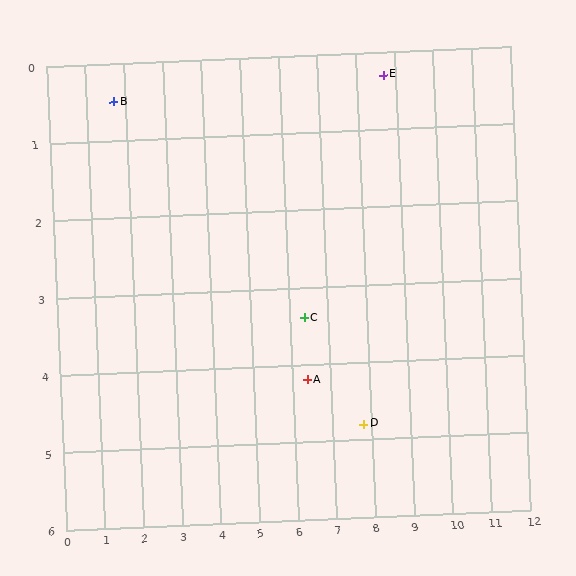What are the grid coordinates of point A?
Point A is at approximately (6.4, 4.2).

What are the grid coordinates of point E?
Point E is at approximately (8.7, 0.3).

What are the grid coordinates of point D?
Point D is at approximately (7.8, 4.8).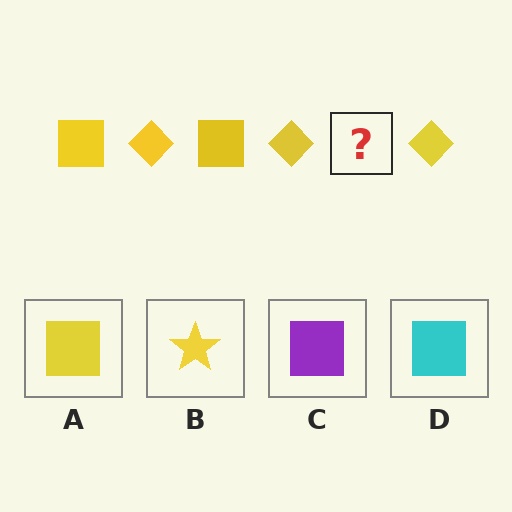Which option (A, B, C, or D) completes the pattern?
A.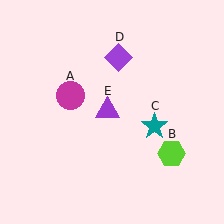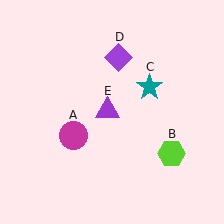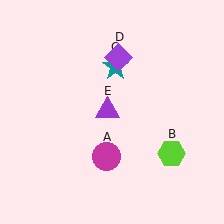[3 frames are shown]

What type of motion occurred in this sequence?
The magenta circle (object A), teal star (object C) rotated counterclockwise around the center of the scene.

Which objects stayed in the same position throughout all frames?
Lime hexagon (object B) and purple diamond (object D) and purple triangle (object E) remained stationary.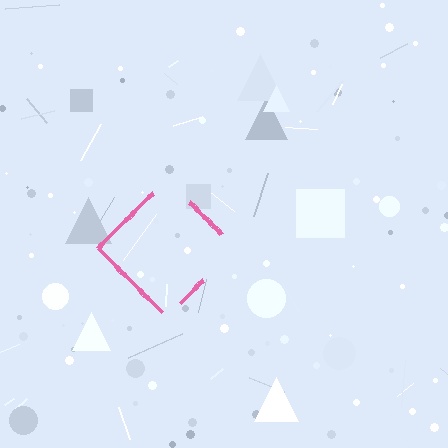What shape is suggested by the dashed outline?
The dashed outline suggests a diamond.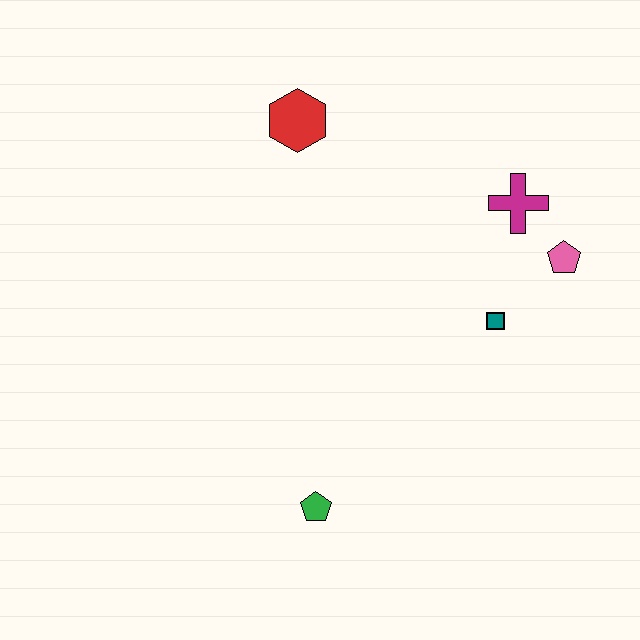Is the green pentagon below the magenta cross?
Yes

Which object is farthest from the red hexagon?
The green pentagon is farthest from the red hexagon.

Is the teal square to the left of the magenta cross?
Yes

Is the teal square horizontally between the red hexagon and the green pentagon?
No